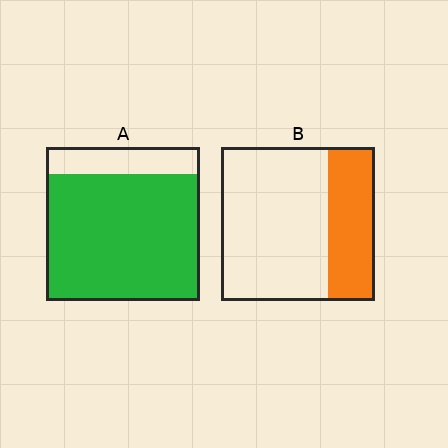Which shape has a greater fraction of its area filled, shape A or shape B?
Shape A.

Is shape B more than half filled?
No.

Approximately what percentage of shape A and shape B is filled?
A is approximately 80% and B is approximately 30%.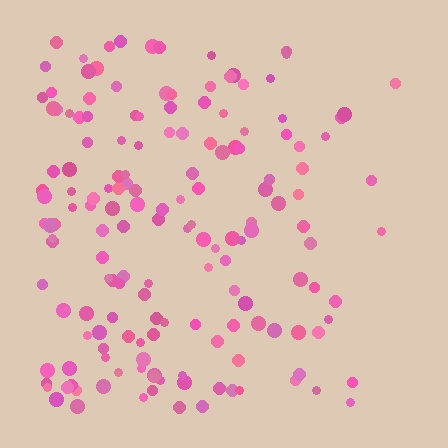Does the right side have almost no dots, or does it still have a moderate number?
Still a moderate number, just noticeably fewer than the left.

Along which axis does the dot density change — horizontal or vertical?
Horizontal.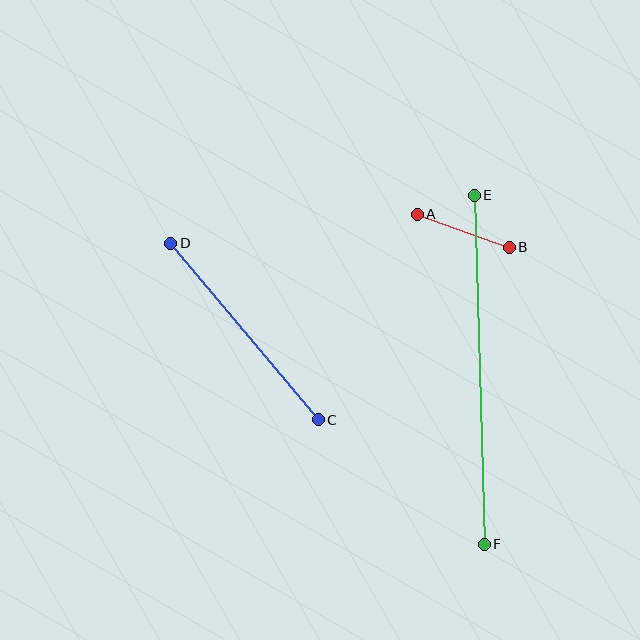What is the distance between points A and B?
The distance is approximately 98 pixels.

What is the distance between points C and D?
The distance is approximately 230 pixels.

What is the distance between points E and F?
The distance is approximately 349 pixels.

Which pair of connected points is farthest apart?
Points E and F are farthest apart.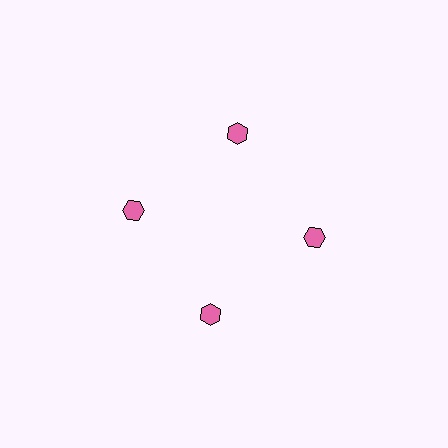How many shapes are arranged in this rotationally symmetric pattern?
There are 4 shapes, arranged in 4 groups of 1.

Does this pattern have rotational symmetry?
Yes, this pattern has 4-fold rotational symmetry. It looks the same after rotating 90 degrees around the center.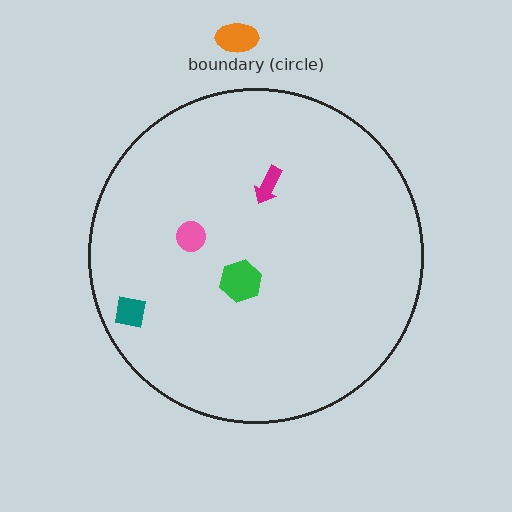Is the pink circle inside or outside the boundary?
Inside.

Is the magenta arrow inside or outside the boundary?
Inside.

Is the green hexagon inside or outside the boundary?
Inside.